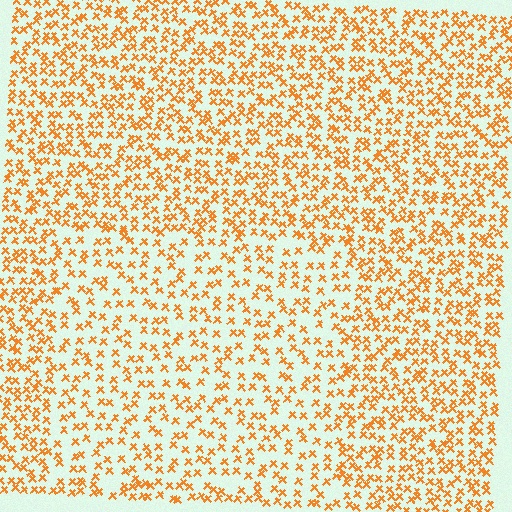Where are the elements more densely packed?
The elements are more densely packed outside the rectangle boundary.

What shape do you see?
I see a rectangle.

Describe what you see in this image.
The image contains small orange elements arranged at two different densities. A rectangle-shaped region is visible where the elements are less densely packed than the surrounding area.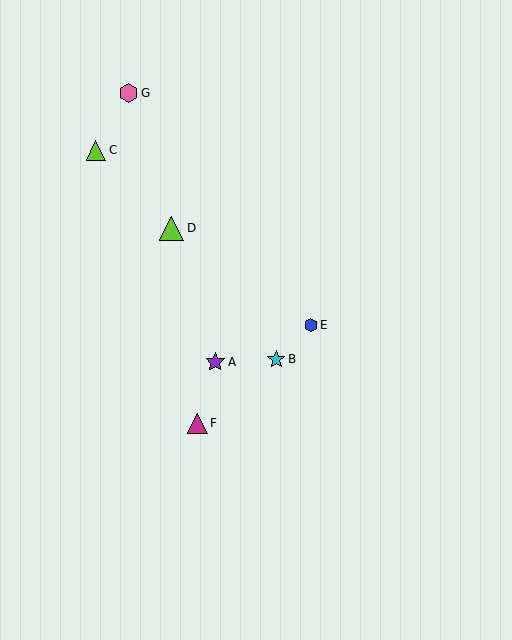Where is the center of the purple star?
The center of the purple star is at (215, 362).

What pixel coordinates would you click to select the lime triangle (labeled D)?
Click at (172, 228) to select the lime triangle D.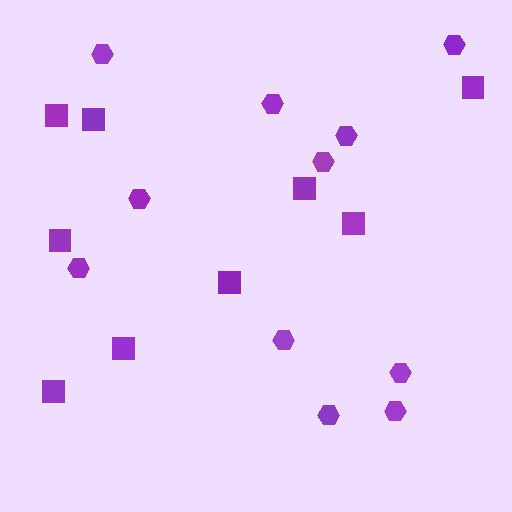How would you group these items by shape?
There are 2 groups: one group of hexagons (11) and one group of squares (9).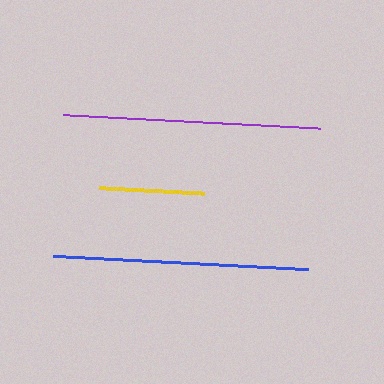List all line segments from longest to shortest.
From longest to shortest: purple, blue, yellow.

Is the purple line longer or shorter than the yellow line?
The purple line is longer than the yellow line.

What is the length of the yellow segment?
The yellow segment is approximately 105 pixels long.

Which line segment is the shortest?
The yellow line is the shortest at approximately 105 pixels.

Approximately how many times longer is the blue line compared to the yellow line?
The blue line is approximately 2.4 times the length of the yellow line.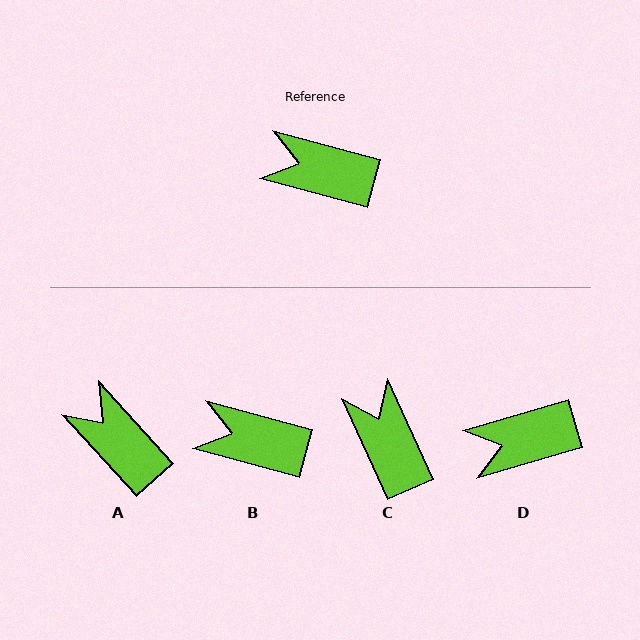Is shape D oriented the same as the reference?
No, it is off by about 31 degrees.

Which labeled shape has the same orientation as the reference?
B.